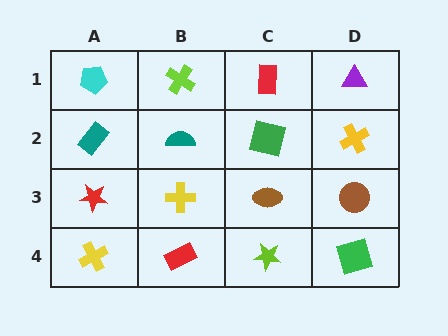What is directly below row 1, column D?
A yellow cross.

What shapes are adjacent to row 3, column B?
A teal semicircle (row 2, column B), a red rectangle (row 4, column B), a red star (row 3, column A), a brown ellipse (row 3, column C).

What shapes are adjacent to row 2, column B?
A lime cross (row 1, column B), a yellow cross (row 3, column B), a teal rectangle (row 2, column A), a green square (row 2, column C).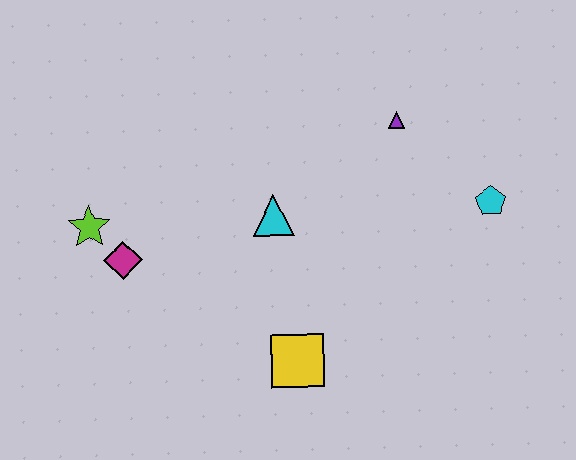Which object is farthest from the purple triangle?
The lime star is farthest from the purple triangle.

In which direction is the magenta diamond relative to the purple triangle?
The magenta diamond is to the left of the purple triangle.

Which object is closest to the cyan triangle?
The yellow square is closest to the cyan triangle.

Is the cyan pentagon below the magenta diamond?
No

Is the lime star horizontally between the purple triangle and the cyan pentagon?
No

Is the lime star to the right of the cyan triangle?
No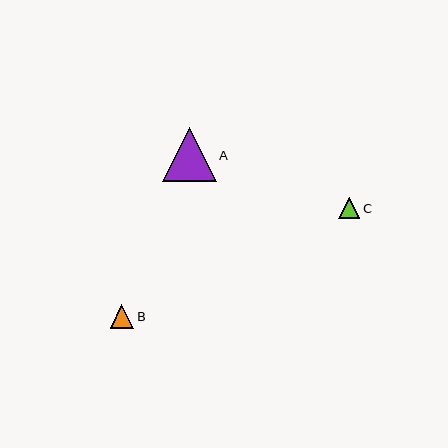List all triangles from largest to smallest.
From largest to smallest: A, B, C.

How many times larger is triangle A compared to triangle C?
Triangle A is approximately 2.5 times the size of triangle C.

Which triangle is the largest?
Triangle A is the largest with a size of approximately 54 pixels.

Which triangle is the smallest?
Triangle C is the smallest with a size of approximately 22 pixels.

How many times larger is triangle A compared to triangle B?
Triangle A is approximately 2.3 times the size of triangle B.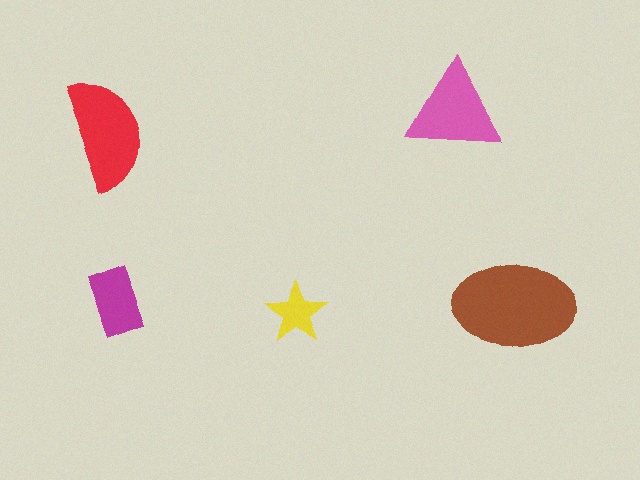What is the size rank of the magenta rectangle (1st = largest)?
4th.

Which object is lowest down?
The yellow star is bottommost.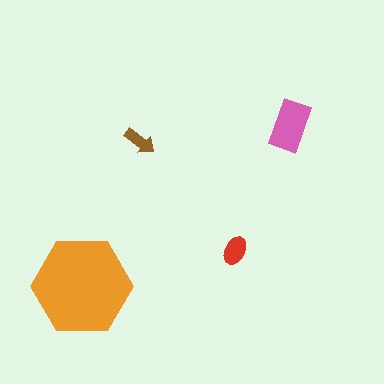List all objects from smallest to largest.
The brown arrow, the red ellipse, the pink rectangle, the orange hexagon.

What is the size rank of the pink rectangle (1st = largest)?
2nd.